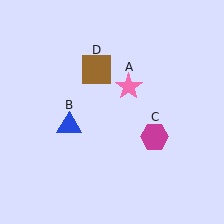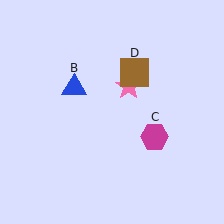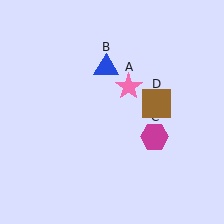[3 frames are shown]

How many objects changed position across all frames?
2 objects changed position: blue triangle (object B), brown square (object D).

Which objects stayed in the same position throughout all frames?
Pink star (object A) and magenta hexagon (object C) remained stationary.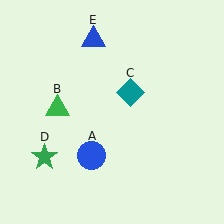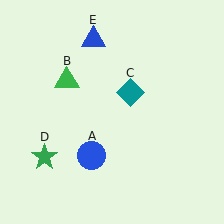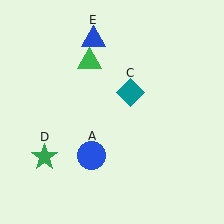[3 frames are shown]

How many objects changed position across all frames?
1 object changed position: green triangle (object B).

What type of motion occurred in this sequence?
The green triangle (object B) rotated clockwise around the center of the scene.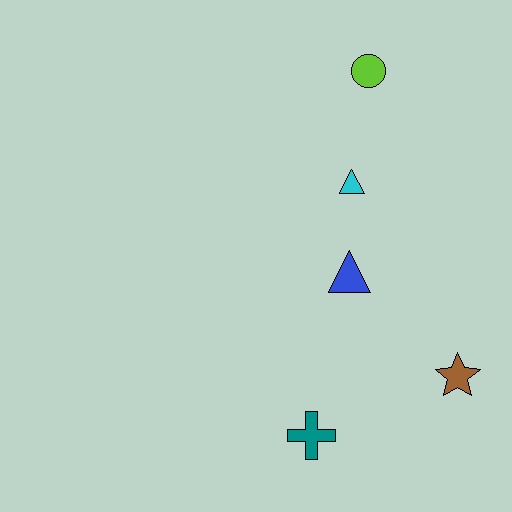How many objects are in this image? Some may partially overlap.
There are 5 objects.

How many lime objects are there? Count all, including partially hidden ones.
There is 1 lime object.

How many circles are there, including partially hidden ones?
There is 1 circle.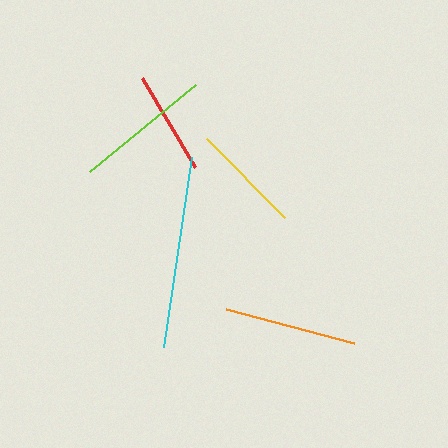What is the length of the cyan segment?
The cyan segment is approximately 191 pixels long.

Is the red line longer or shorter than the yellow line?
The yellow line is longer than the red line.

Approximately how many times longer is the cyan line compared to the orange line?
The cyan line is approximately 1.4 times the length of the orange line.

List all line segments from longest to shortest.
From longest to shortest: cyan, lime, orange, yellow, red.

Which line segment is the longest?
The cyan line is the longest at approximately 191 pixels.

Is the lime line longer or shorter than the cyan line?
The cyan line is longer than the lime line.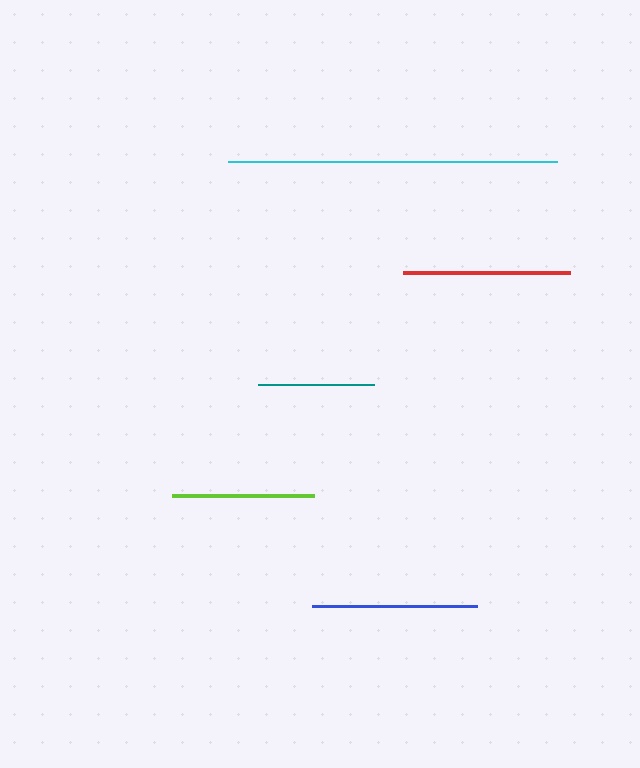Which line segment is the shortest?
The teal line is the shortest at approximately 115 pixels.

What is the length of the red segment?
The red segment is approximately 167 pixels long.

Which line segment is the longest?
The cyan line is the longest at approximately 329 pixels.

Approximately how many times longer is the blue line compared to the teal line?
The blue line is approximately 1.4 times the length of the teal line.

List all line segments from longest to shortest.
From longest to shortest: cyan, red, blue, lime, teal.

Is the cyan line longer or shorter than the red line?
The cyan line is longer than the red line.